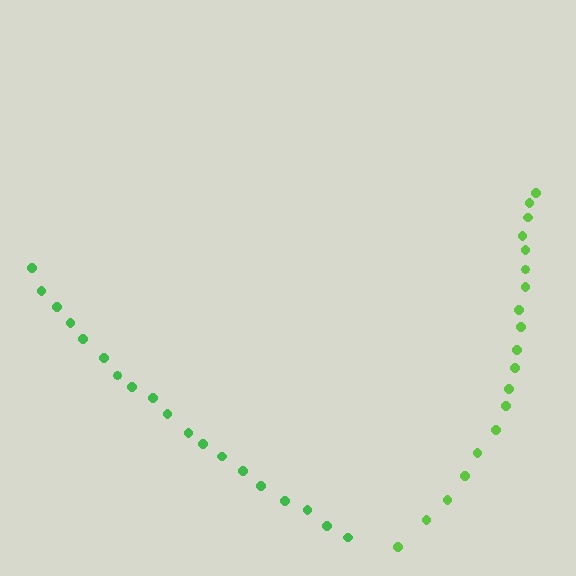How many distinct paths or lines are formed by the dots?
There are 2 distinct paths.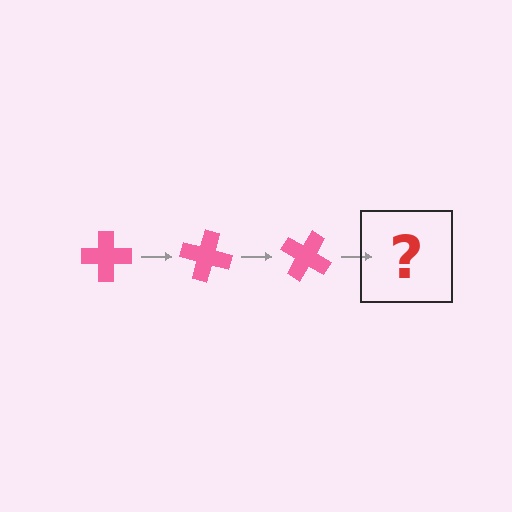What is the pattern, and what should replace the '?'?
The pattern is that the cross rotates 15 degrees each step. The '?' should be a pink cross rotated 45 degrees.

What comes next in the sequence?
The next element should be a pink cross rotated 45 degrees.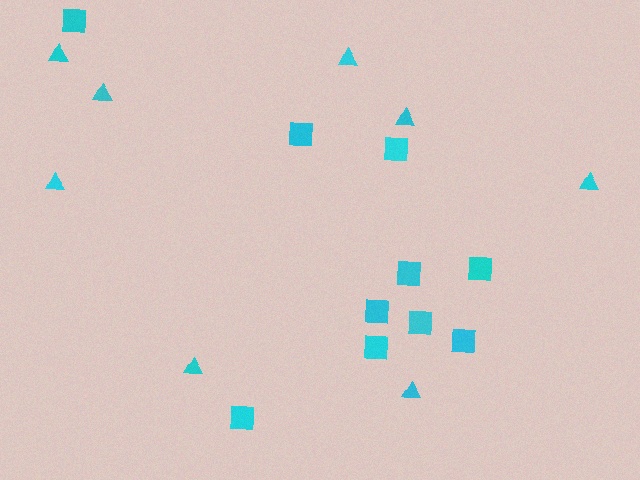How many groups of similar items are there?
There are 2 groups: one group of squares (10) and one group of triangles (8).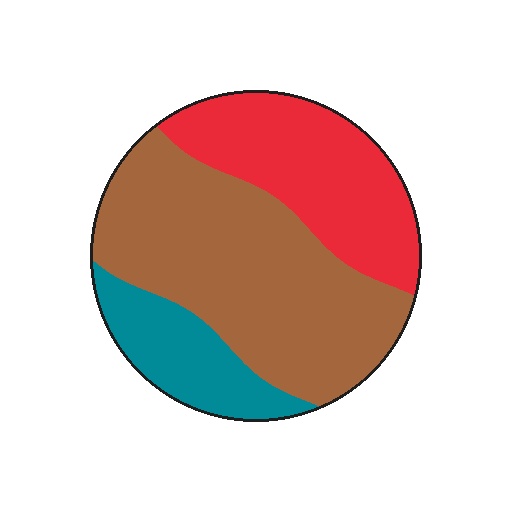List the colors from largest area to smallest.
From largest to smallest: brown, red, teal.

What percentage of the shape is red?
Red takes up about one third (1/3) of the shape.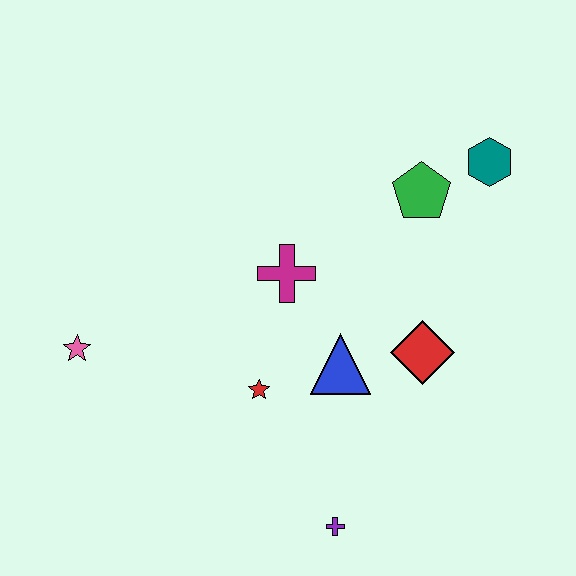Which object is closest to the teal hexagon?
The green pentagon is closest to the teal hexagon.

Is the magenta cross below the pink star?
No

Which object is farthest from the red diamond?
The pink star is farthest from the red diamond.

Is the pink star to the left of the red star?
Yes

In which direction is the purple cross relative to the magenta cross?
The purple cross is below the magenta cross.